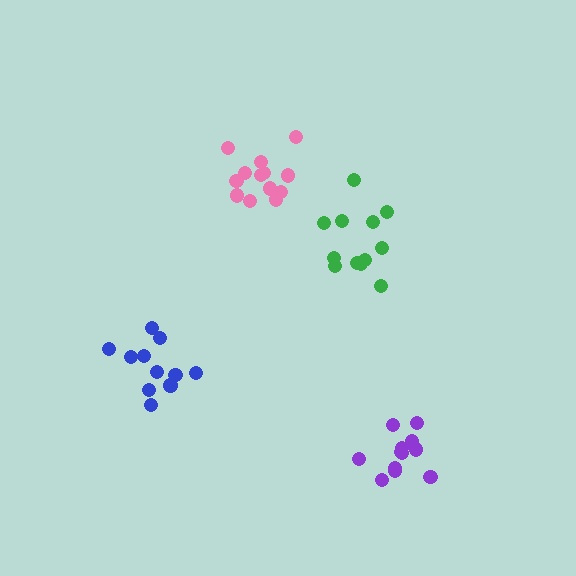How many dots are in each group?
Group 1: 13 dots, Group 2: 11 dots, Group 3: 12 dots, Group 4: 12 dots (48 total).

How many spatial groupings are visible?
There are 4 spatial groupings.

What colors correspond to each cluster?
The clusters are colored: pink, blue, purple, green.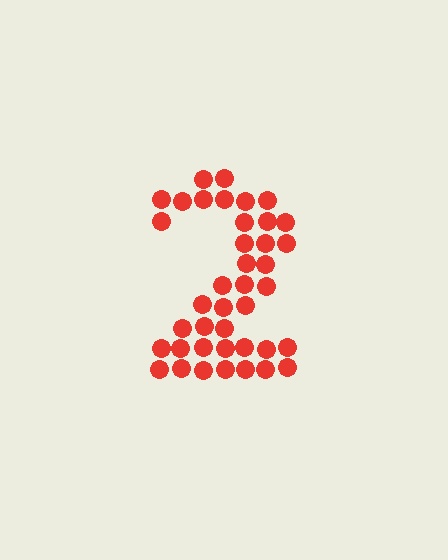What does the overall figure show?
The overall figure shows the digit 2.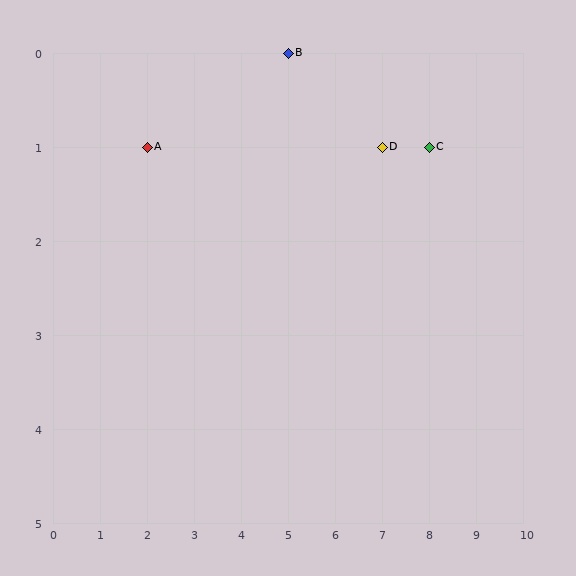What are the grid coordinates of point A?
Point A is at grid coordinates (2, 1).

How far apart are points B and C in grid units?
Points B and C are 3 columns and 1 row apart (about 3.2 grid units diagonally).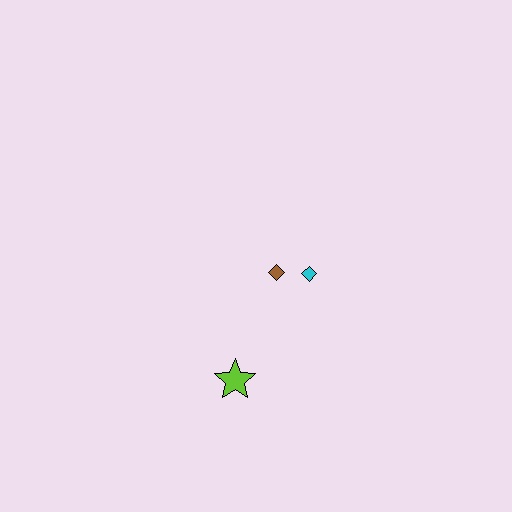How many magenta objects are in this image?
There are no magenta objects.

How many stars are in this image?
There is 1 star.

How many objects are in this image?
There are 3 objects.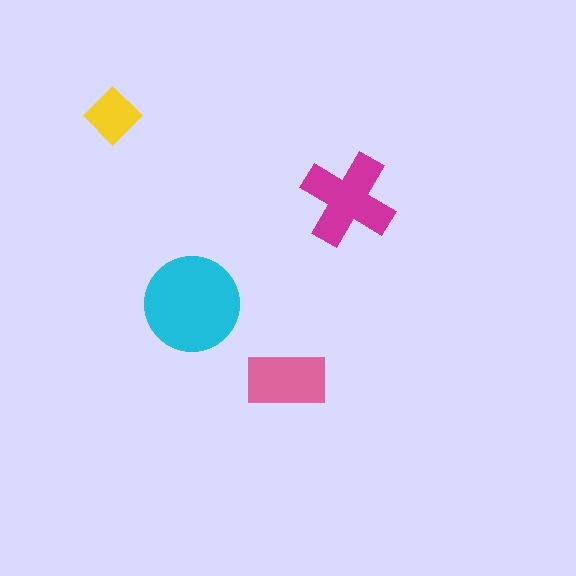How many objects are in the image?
There are 4 objects in the image.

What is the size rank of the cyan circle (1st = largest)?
1st.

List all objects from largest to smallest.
The cyan circle, the magenta cross, the pink rectangle, the yellow diamond.